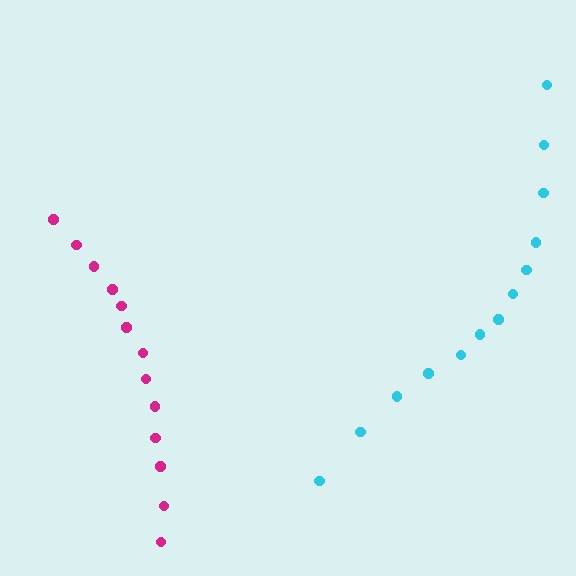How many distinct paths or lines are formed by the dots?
There are 2 distinct paths.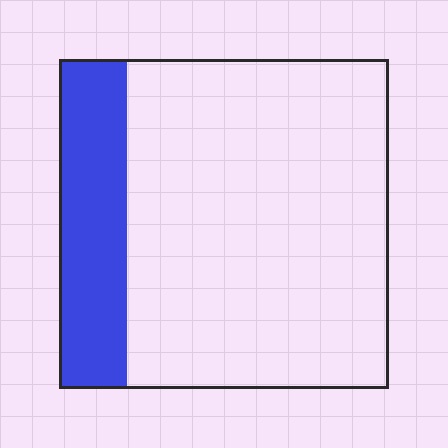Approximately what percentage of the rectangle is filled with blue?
Approximately 20%.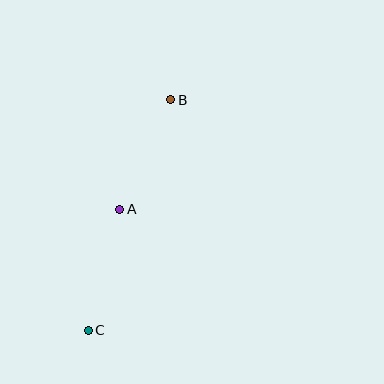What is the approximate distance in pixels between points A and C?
The distance between A and C is approximately 125 pixels.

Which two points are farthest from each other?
Points B and C are farthest from each other.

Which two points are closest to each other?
Points A and B are closest to each other.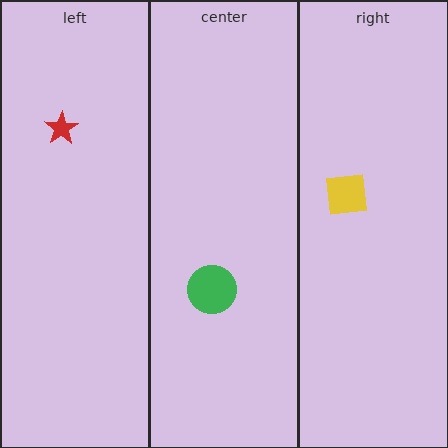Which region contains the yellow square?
The right region.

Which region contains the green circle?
The center region.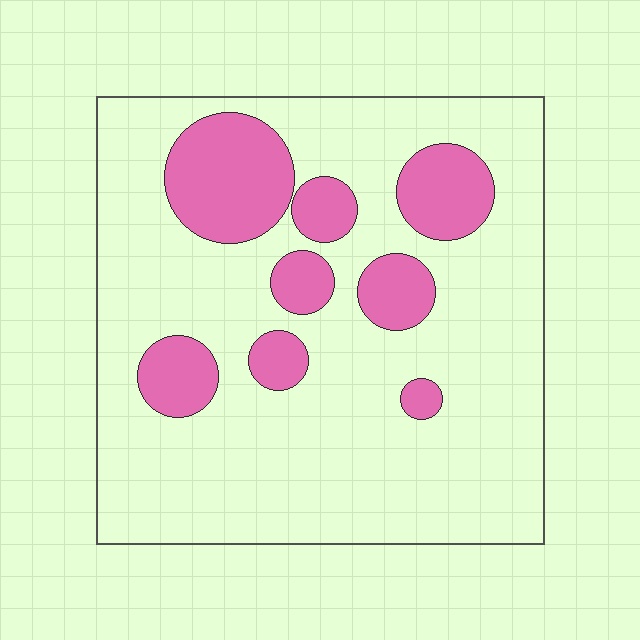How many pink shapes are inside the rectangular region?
8.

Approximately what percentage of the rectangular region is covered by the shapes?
Approximately 20%.